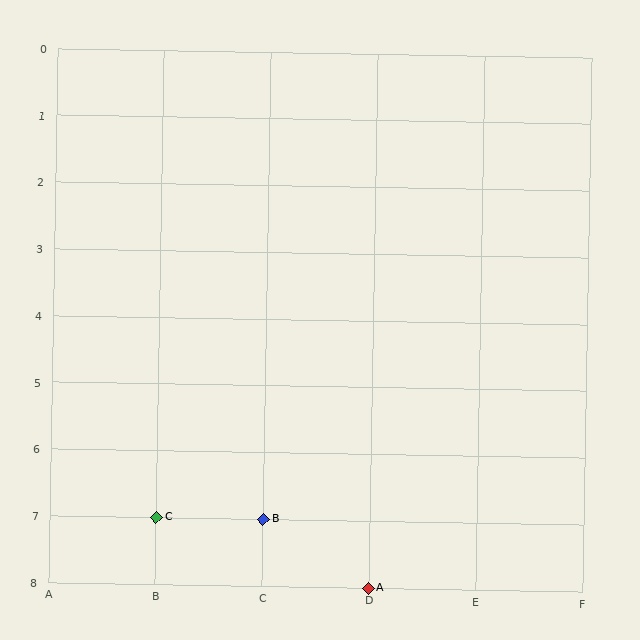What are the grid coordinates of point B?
Point B is at grid coordinates (C, 7).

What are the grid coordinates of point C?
Point C is at grid coordinates (B, 7).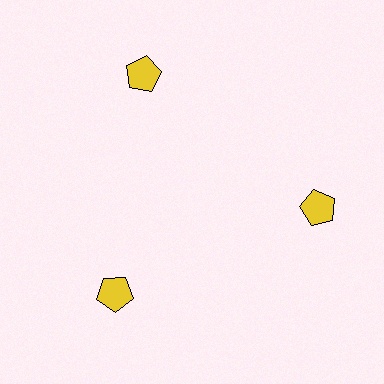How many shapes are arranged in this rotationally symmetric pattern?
There are 3 shapes, arranged in 3 groups of 1.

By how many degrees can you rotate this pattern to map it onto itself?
The pattern maps onto itself every 120 degrees of rotation.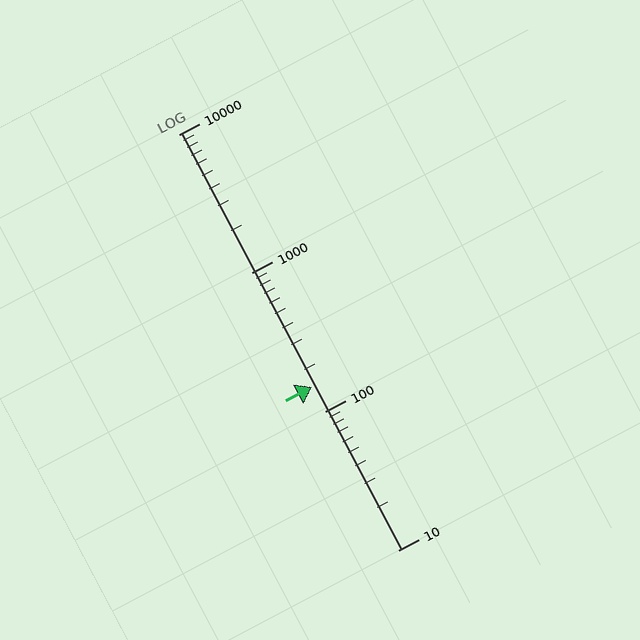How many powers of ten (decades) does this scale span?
The scale spans 3 decades, from 10 to 10000.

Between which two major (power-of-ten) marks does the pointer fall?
The pointer is between 100 and 1000.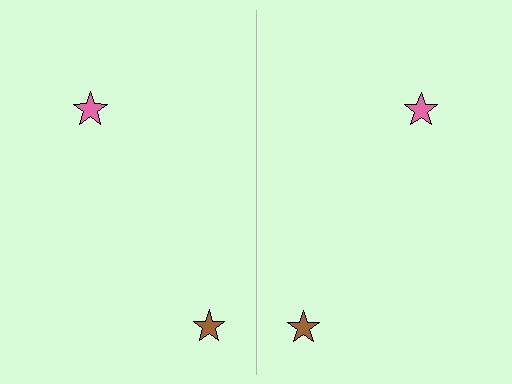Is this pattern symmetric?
Yes, this pattern has bilateral (reflection) symmetry.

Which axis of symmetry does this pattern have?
The pattern has a vertical axis of symmetry running through the center of the image.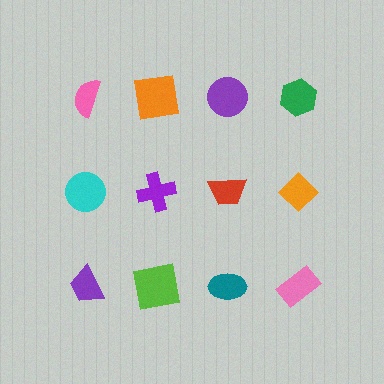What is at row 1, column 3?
A purple circle.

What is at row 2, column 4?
An orange diamond.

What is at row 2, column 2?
A purple cross.